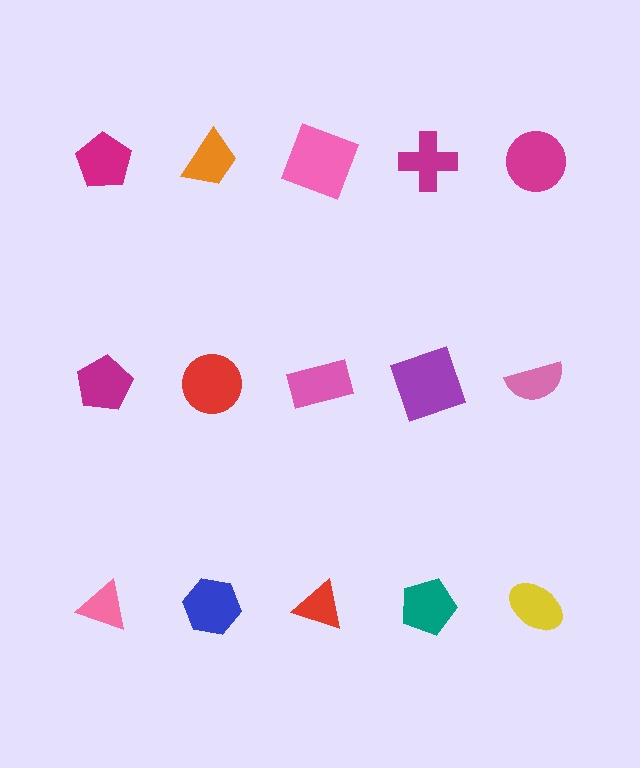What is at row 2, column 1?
A magenta pentagon.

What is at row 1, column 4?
A magenta cross.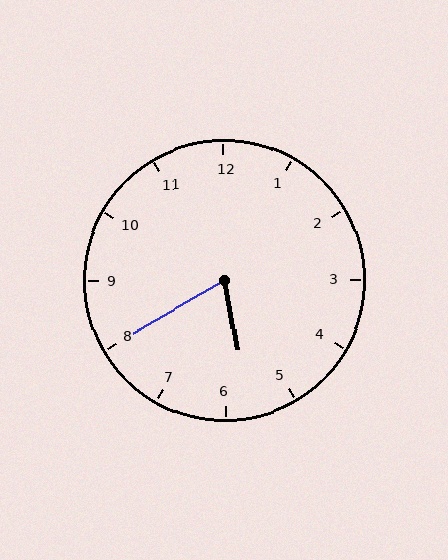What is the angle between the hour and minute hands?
Approximately 70 degrees.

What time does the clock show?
5:40.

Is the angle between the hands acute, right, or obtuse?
It is acute.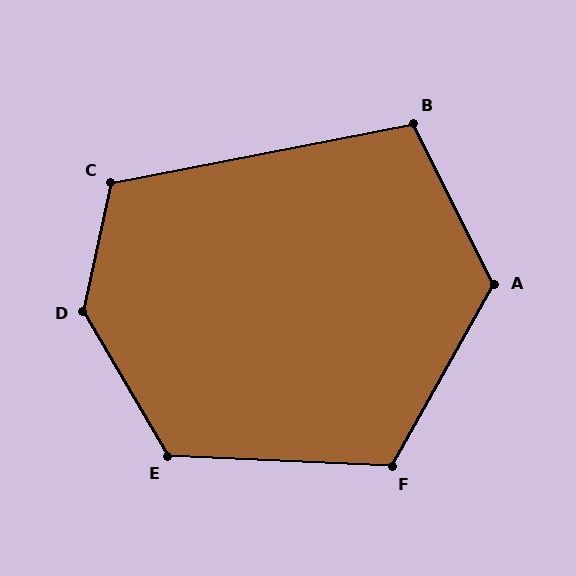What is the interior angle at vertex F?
Approximately 117 degrees (obtuse).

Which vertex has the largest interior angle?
D, at approximately 137 degrees.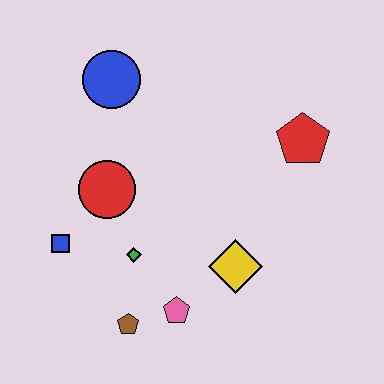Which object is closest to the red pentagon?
The yellow diamond is closest to the red pentagon.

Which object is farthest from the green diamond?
The red pentagon is farthest from the green diamond.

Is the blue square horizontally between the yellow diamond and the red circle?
No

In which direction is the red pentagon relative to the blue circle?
The red pentagon is to the right of the blue circle.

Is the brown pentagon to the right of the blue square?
Yes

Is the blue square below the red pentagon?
Yes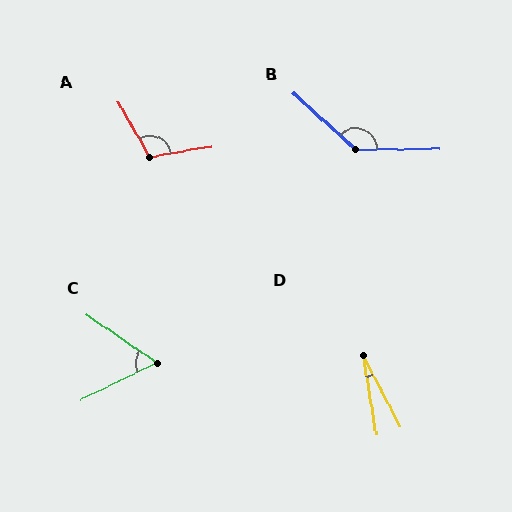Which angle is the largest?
B, at approximately 137 degrees.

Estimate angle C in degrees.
Approximately 61 degrees.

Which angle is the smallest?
D, at approximately 18 degrees.